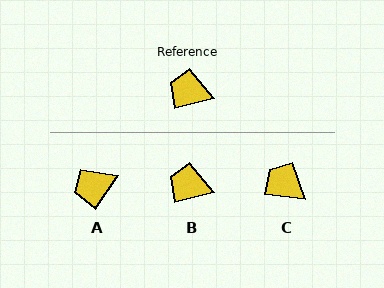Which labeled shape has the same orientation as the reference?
B.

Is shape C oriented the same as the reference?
No, it is off by about 21 degrees.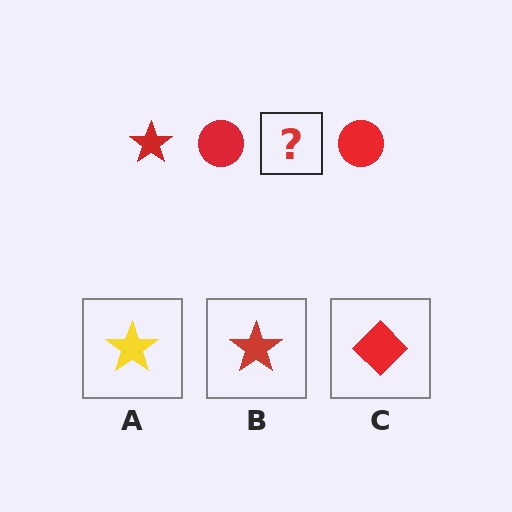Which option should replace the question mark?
Option B.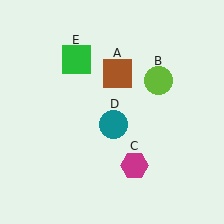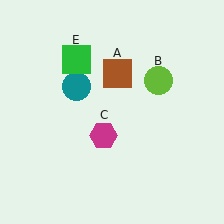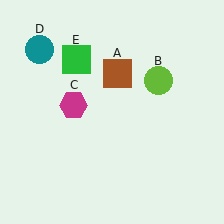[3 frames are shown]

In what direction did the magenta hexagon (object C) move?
The magenta hexagon (object C) moved up and to the left.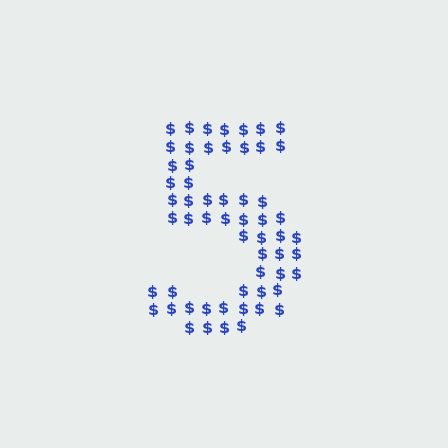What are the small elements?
The small elements are dollar signs.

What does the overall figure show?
The overall figure shows the digit 5.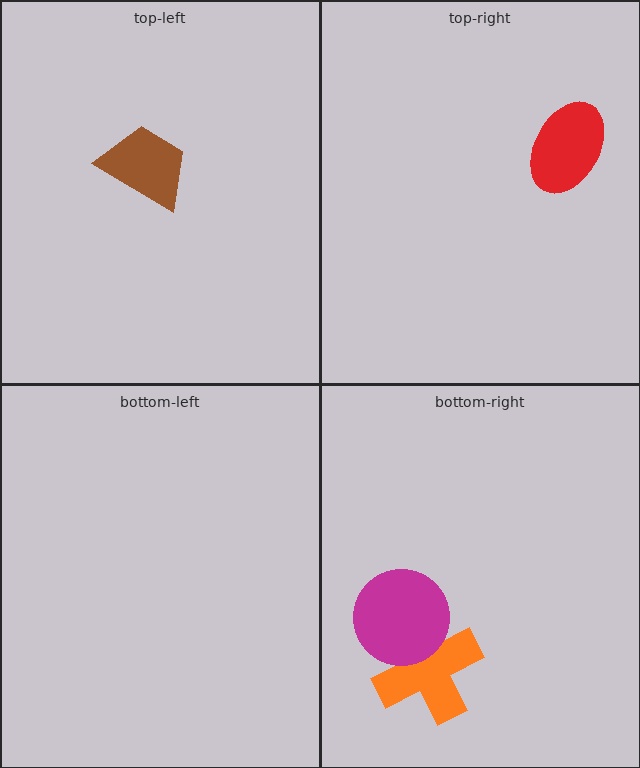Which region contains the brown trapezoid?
The top-left region.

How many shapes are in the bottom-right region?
2.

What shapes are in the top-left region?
The brown trapezoid.